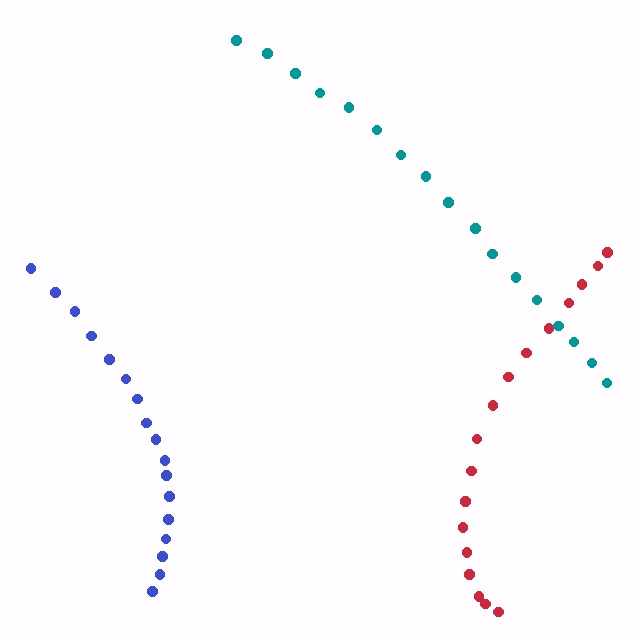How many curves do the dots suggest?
There are 3 distinct paths.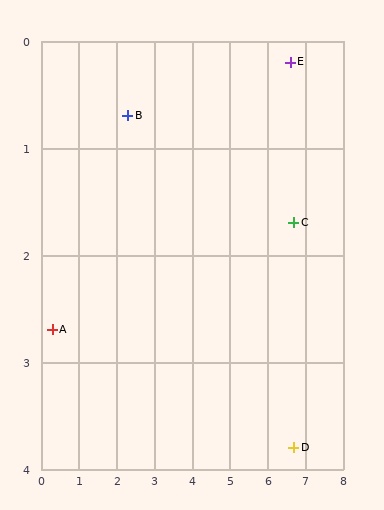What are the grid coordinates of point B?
Point B is at approximately (2.3, 0.7).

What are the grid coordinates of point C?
Point C is at approximately (6.7, 1.7).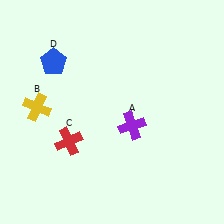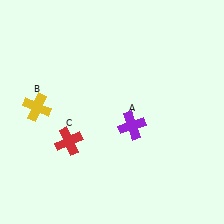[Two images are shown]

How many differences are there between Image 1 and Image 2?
There is 1 difference between the two images.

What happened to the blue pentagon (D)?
The blue pentagon (D) was removed in Image 2. It was in the top-left area of Image 1.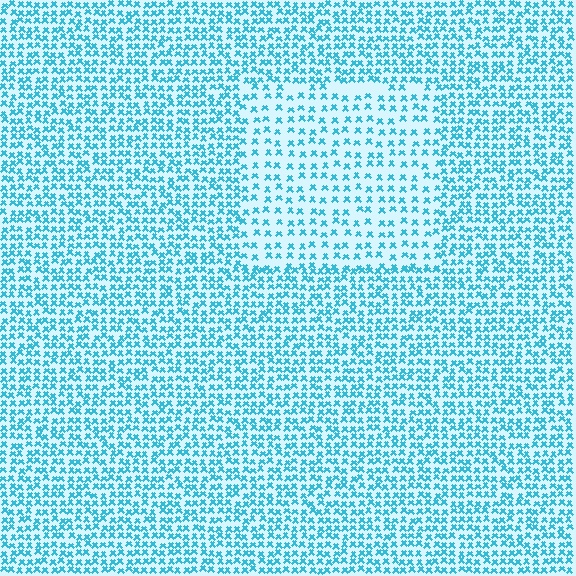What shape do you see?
I see a rectangle.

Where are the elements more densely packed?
The elements are more densely packed outside the rectangle boundary.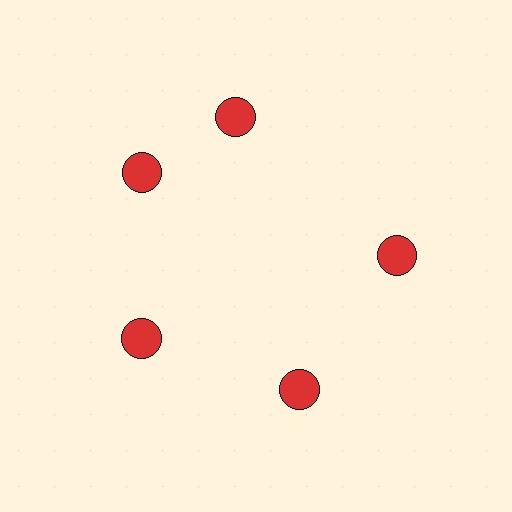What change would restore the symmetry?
The symmetry would be restored by rotating it back into even spacing with its neighbors so that all 5 circles sit at equal angles and equal distance from the center.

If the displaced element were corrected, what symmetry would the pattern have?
It would have 5-fold rotational symmetry — the pattern would map onto itself every 72 degrees.